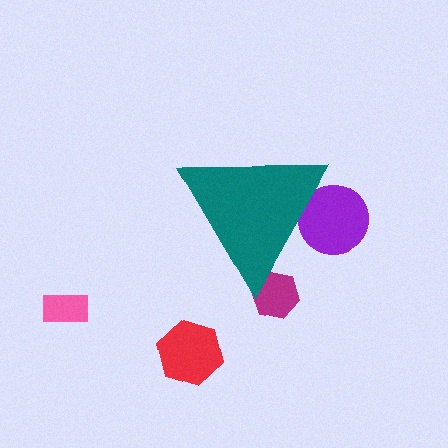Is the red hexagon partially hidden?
No, the red hexagon is fully visible.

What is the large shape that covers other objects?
A teal triangle.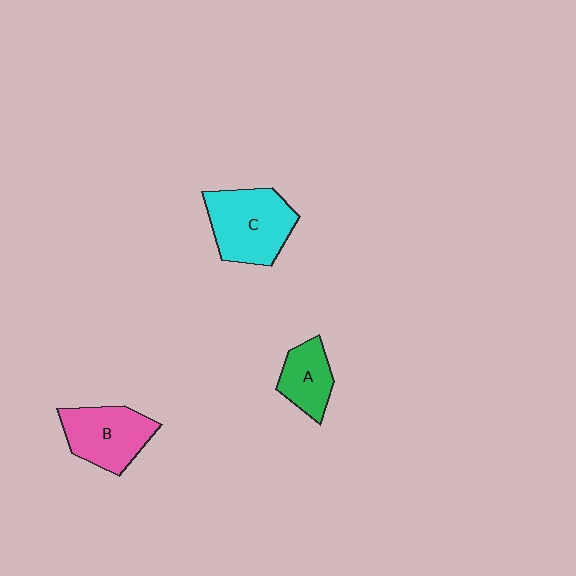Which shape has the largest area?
Shape C (cyan).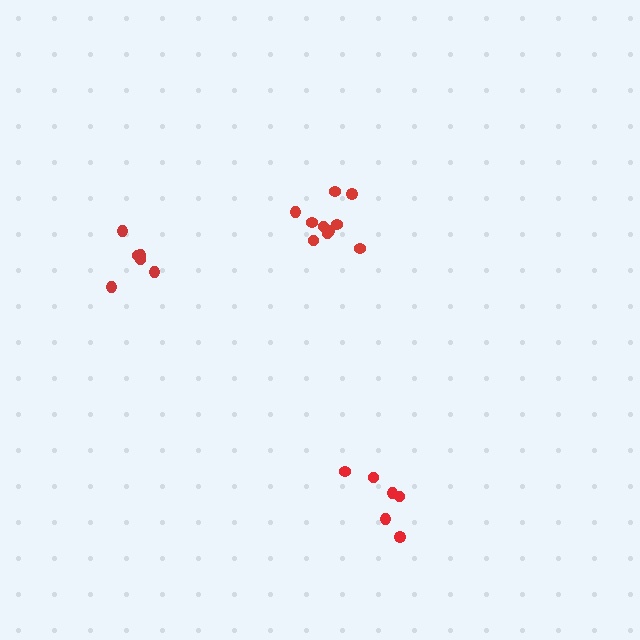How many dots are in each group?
Group 1: 10 dots, Group 2: 6 dots, Group 3: 6 dots (22 total).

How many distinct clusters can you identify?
There are 3 distinct clusters.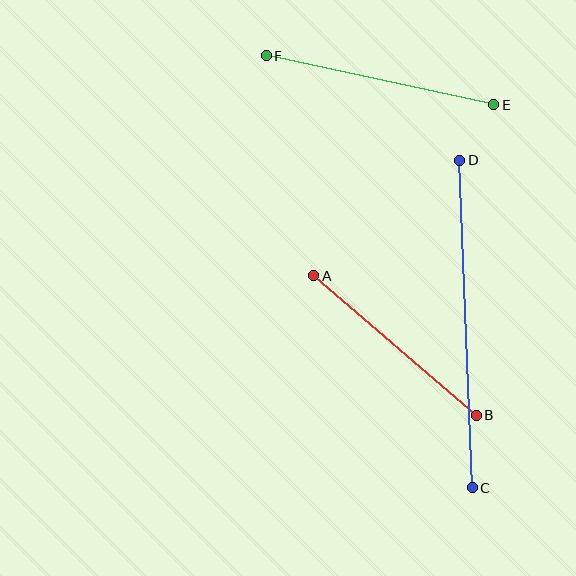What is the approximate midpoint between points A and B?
The midpoint is at approximately (395, 346) pixels.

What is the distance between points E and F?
The distance is approximately 233 pixels.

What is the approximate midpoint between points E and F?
The midpoint is at approximately (380, 80) pixels.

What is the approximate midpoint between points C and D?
The midpoint is at approximately (466, 324) pixels.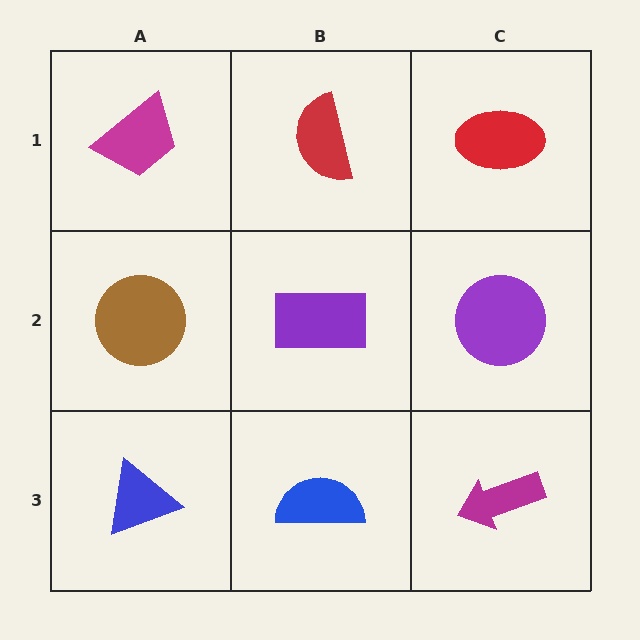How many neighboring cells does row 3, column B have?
3.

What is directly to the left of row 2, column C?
A purple rectangle.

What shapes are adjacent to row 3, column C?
A purple circle (row 2, column C), a blue semicircle (row 3, column B).